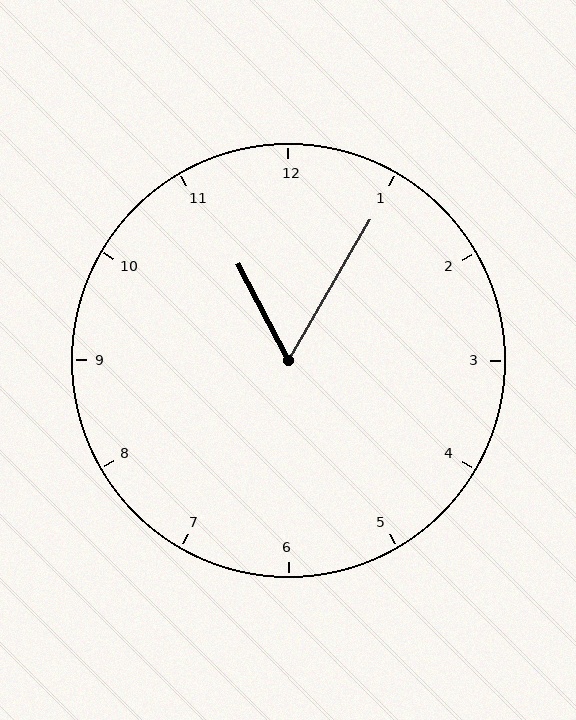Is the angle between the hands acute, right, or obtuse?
It is acute.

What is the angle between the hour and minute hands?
Approximately 58 degrees.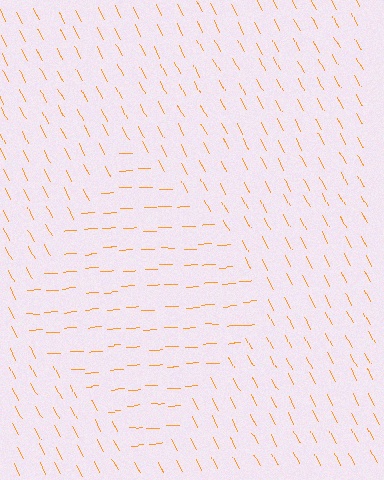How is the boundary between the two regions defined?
The boundary is defined purely by a change in line orientation (approximately 66 degrees difference). All lines are the same color and thickness.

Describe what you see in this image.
The image is filled with small orange line segments. A diamond region in the image has lines oriented differently from the surrounding lines, creating a visible texture boundary.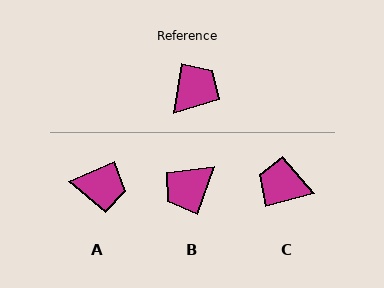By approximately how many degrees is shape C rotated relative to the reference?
Approximately 114 degrees counter-clockwise.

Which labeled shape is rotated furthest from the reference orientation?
B, about 169 degrees away.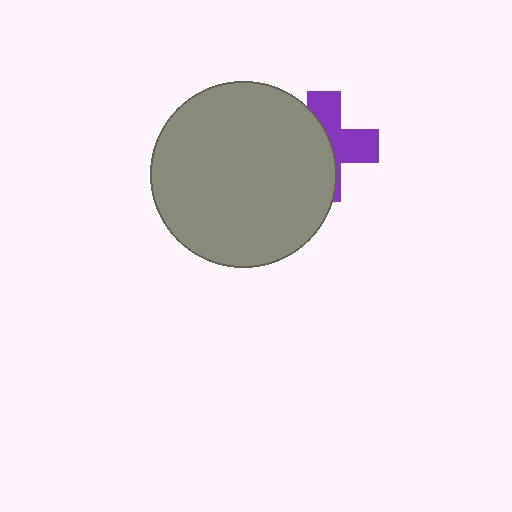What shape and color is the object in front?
The object in front is a gray circle.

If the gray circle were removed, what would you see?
You would see the complete purple cross.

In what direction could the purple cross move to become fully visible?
The purple cross could move right. That would shift it out from behind the gray circle entirely.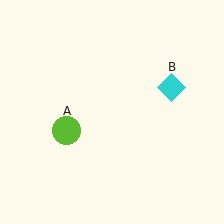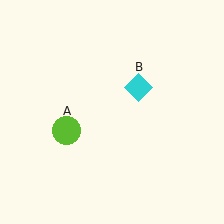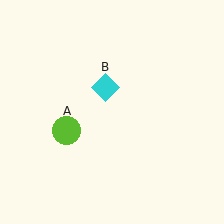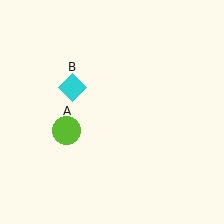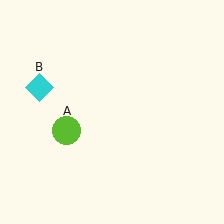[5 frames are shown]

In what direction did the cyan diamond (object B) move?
The cyan diamond (object B) moved left.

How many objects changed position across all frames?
1 object changed position: cyan diamond (object B).